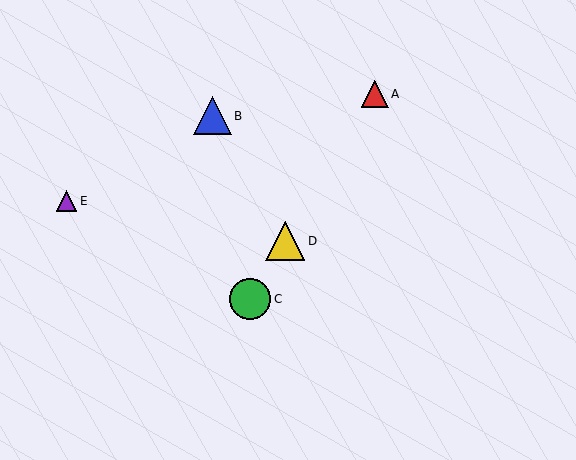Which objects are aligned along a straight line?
Objects A, C, D are aligned along a straight line.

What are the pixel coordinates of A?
Object A is at (375, 94).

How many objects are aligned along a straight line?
3 objects (A, C, D) are aligned along a straight line.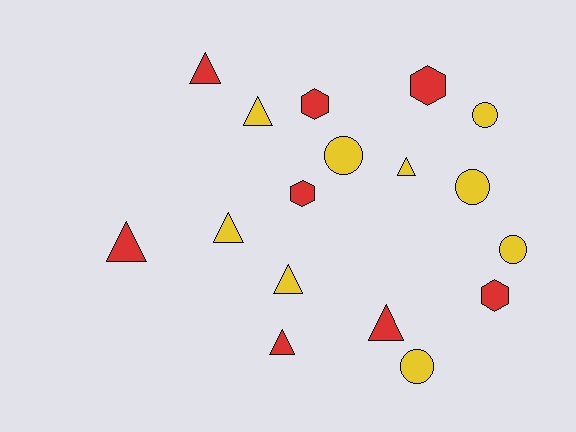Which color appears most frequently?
Yellow, with 9 objects.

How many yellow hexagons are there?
There are no yellow hexagons.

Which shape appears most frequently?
Triangle, with 8 objects.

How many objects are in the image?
There are 17 objects.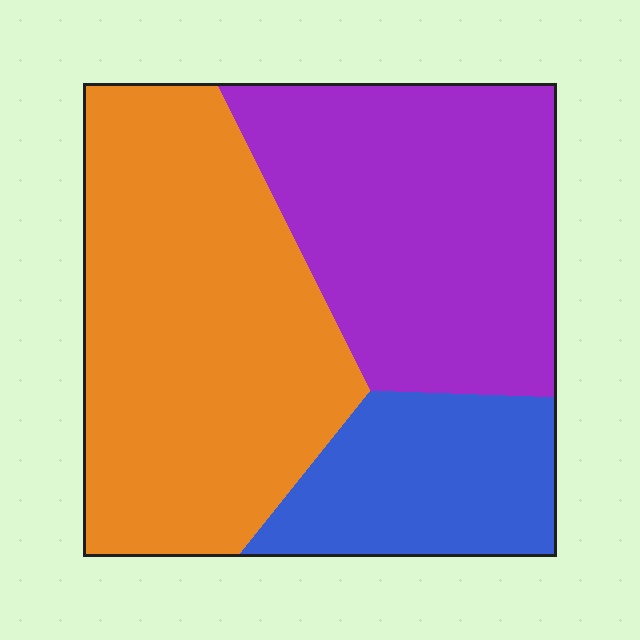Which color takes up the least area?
Blue, at roughly 20%.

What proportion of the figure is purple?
Purple takes up about three eighths (3/8) of the figure.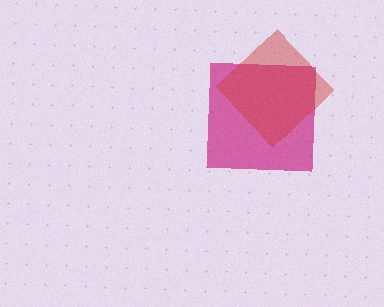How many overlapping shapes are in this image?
There are 2 overlapping shapes in the image.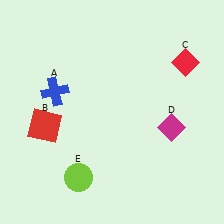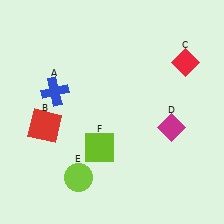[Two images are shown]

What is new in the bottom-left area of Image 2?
A lime square (F) was added in the bottom-left area of Image 2.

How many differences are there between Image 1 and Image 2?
There is 1 difference between the two images.